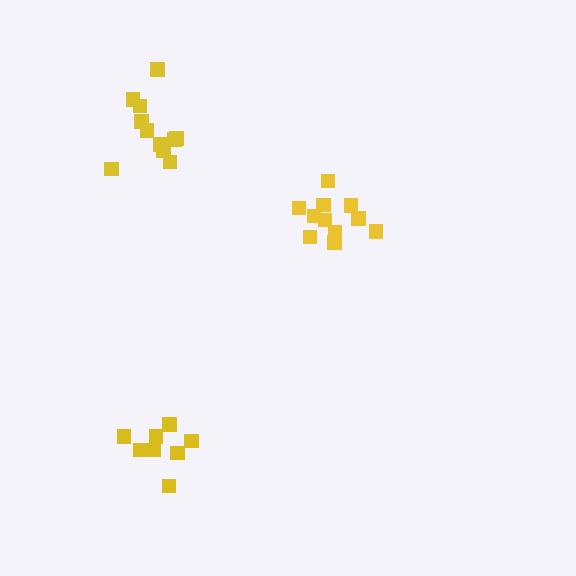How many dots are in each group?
Group 1: 11 dots, Group 2: 11 dots, Group 3: 8 dots (30 total).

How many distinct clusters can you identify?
There are 3 distinct clusters.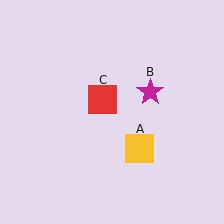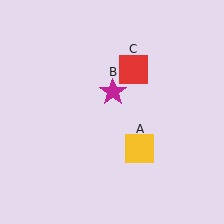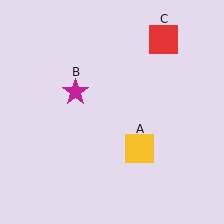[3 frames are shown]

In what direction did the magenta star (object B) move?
The magenta star (object B) moved left.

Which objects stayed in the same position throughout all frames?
Yellow square (object A) remained stationary.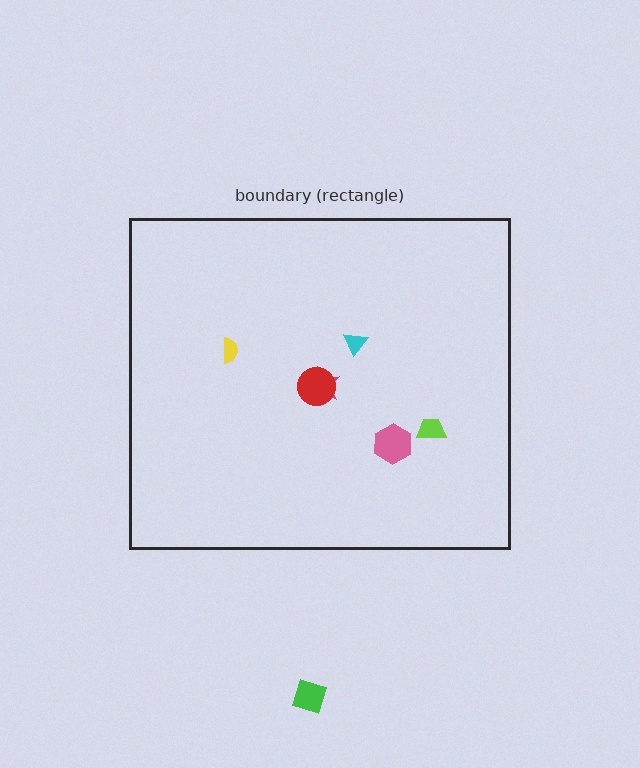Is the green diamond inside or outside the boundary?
Outside.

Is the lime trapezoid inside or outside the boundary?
Inside.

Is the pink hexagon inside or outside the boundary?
Inside.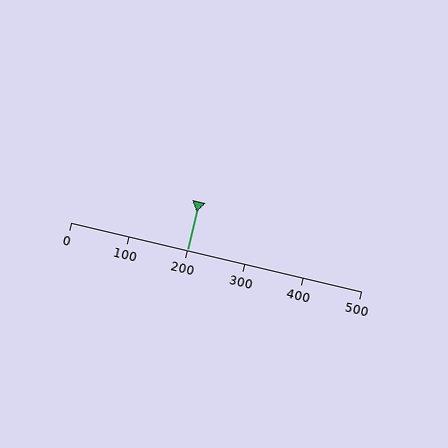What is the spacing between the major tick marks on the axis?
The major ticks are spaced 100 apart.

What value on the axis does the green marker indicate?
The marker indicates approximately 200.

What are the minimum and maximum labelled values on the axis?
The axis runs from 0 to 500.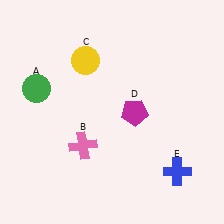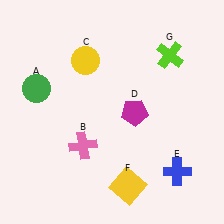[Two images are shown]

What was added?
A yellow square (F), a lime cross (G) were added in Image 2.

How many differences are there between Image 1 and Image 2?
There are 2 differences between the two images.